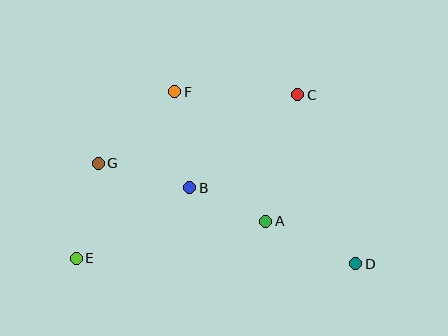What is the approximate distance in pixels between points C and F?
The distance between C and F is approximately 123 pixels.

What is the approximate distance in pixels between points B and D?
The distance between B and D is approximately 183 pixels.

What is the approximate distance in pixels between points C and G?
The distance between C and G is approximately 211 pixels.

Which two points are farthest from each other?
Points D and E are farthest from each other.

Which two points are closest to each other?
Points A and B are closest to each other.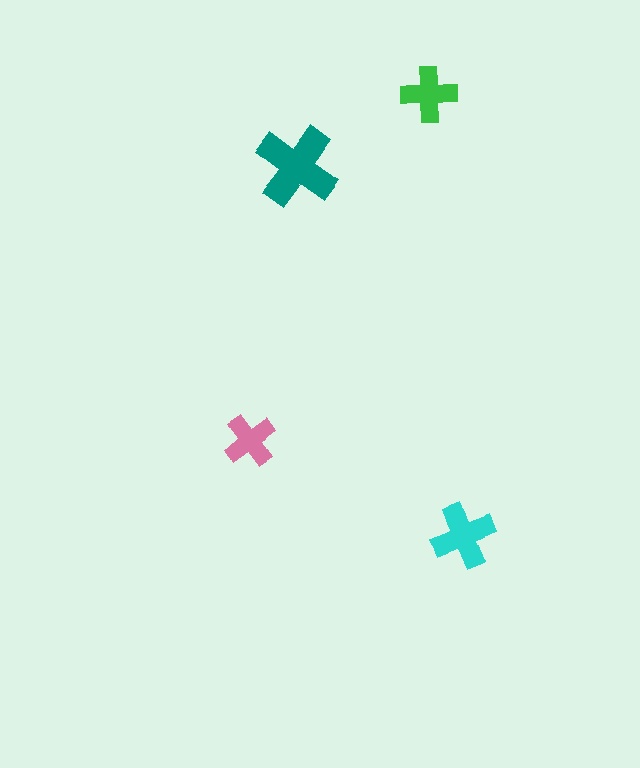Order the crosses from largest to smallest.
the teal one, the cyan one, the green one, the pink one.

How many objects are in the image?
There are 4 objects in the image.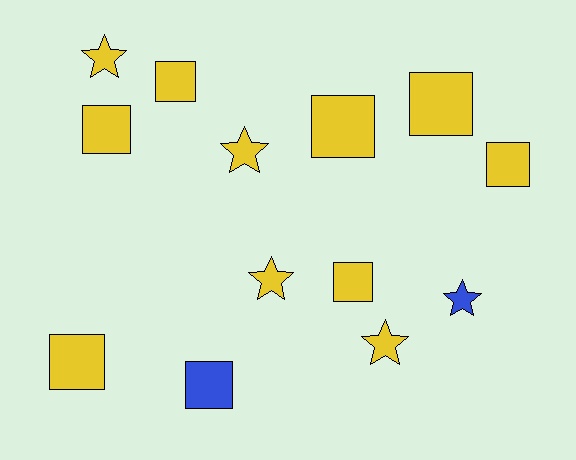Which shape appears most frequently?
Square, with 8 objects.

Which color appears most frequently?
Yellow, with 11 objects.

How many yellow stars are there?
There are 4 yellow stars.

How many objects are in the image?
There are 13 objects.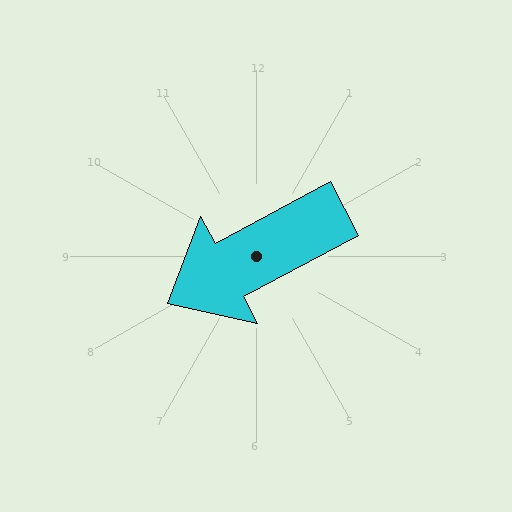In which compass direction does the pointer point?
Southwest.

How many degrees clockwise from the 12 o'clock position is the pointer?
Approximately 242 degrees.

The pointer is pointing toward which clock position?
Roughly 8 o'clock.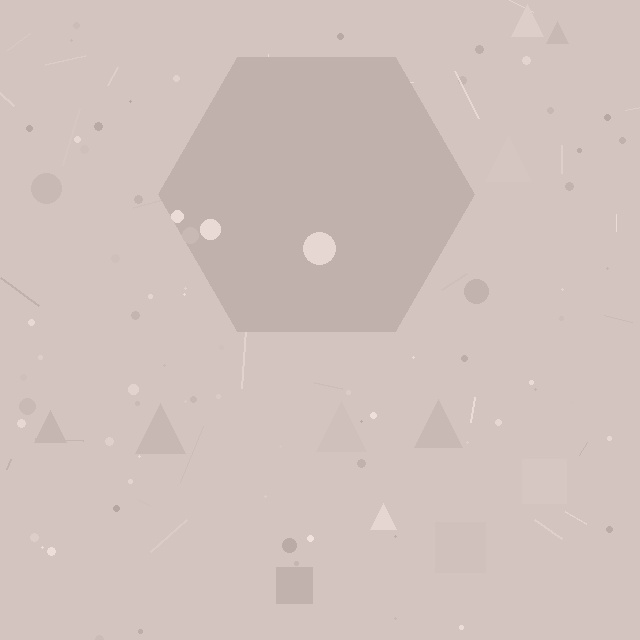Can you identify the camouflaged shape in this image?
The camouflaged shape is a hexagon.